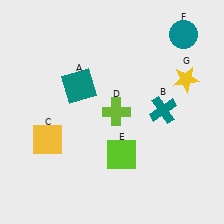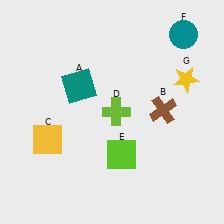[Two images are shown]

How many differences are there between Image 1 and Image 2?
There is 1 difference between the two images.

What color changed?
The cross (B) changed from teal in Image 1 to brown in Image 2.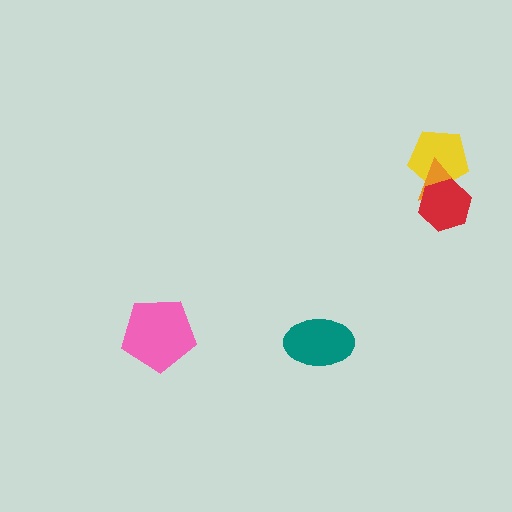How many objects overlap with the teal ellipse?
0 objects overlap with the teal ellipse.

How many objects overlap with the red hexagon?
2 objects overlap with the red hexagon.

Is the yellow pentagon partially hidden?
Yes, it is partially covered by another shape.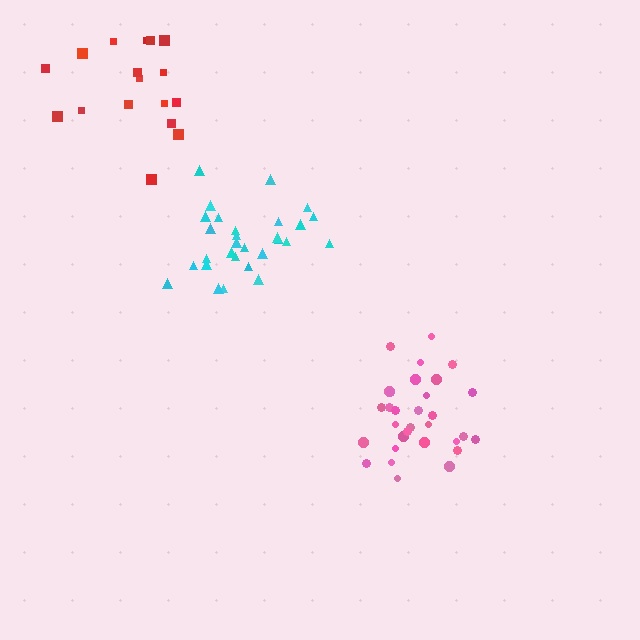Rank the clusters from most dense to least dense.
cyan, pink, red.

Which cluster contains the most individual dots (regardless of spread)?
Pink (31).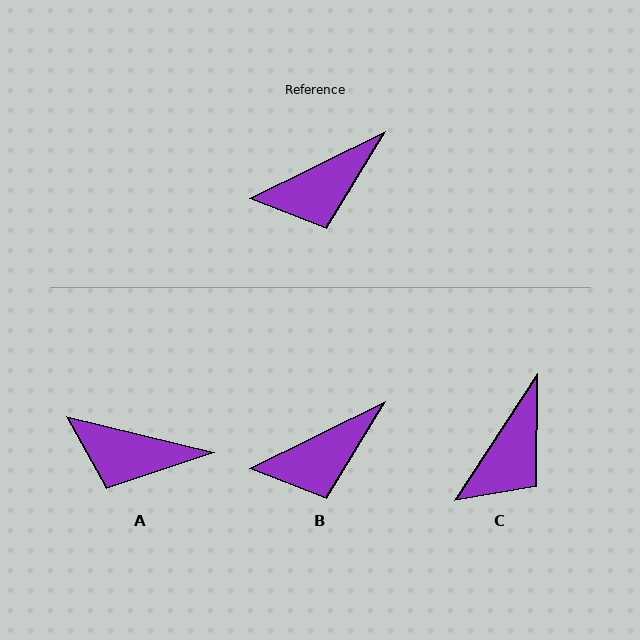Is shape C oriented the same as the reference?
No, it is off by about 31 degrees.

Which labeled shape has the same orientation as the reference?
B.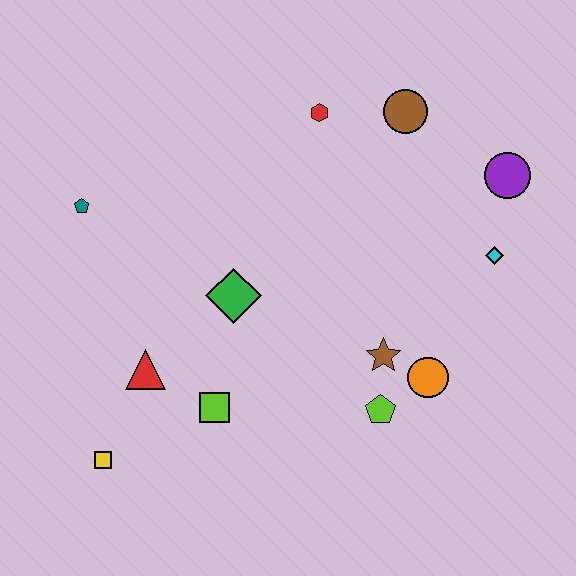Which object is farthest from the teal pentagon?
The purple circle is farthest from the teal pentagon.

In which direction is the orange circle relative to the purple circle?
The orange circle is below the purple circle.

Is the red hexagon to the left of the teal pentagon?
No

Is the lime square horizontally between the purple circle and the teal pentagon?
Yes